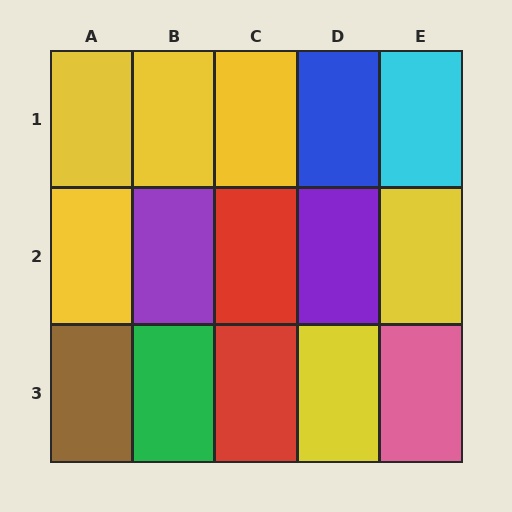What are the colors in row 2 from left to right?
Yellow, purple, red, purple, yellow.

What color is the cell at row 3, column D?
Yellow.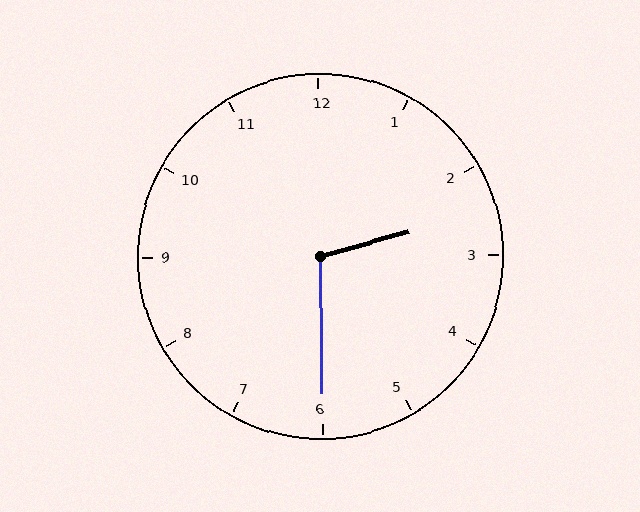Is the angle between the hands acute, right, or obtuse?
It is obtuse.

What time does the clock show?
2:30.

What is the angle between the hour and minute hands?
Approximately 105 degrees.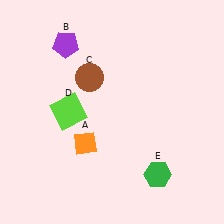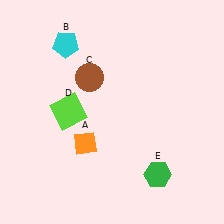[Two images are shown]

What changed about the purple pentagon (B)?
In Image 1, B is purple. In Image 2, it changed to cyan.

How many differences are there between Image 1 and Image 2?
There is 1 difference between the two images.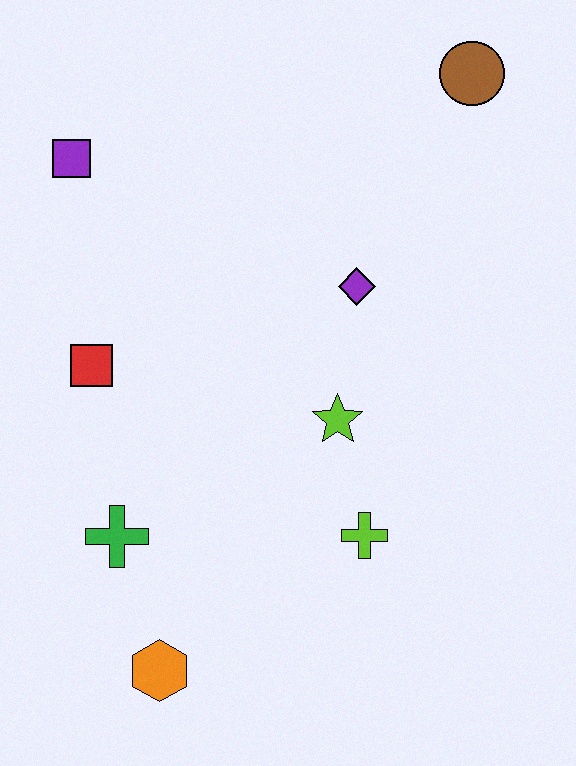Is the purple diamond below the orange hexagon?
No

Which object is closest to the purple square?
The red square is closest to the purple square.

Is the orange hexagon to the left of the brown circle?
Yes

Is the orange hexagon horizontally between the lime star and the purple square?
Yes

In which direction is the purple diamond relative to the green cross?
The purple diamond is above the green cross.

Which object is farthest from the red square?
The brown circle is farthest from the red square.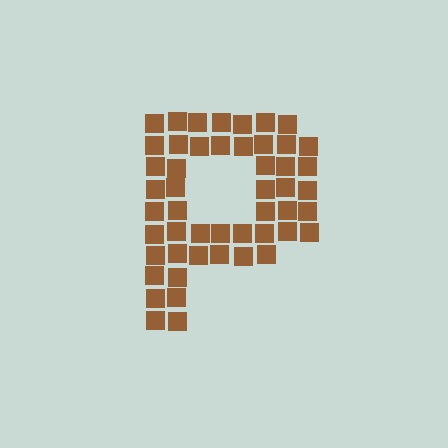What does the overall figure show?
The overall figure shows the letter P.